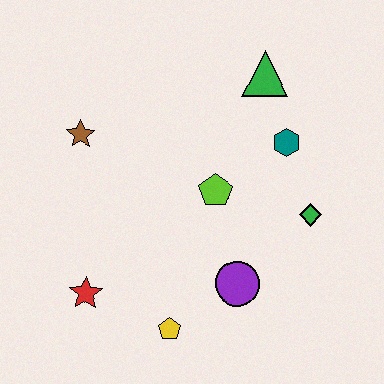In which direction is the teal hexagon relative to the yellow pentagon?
The teal hexagon is above the yellow pentagon.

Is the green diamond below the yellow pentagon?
No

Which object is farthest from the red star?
The green triangle is farthest from the red star.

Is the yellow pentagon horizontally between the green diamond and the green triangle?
No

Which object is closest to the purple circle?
The yellow pentagon is closest to the purple circle.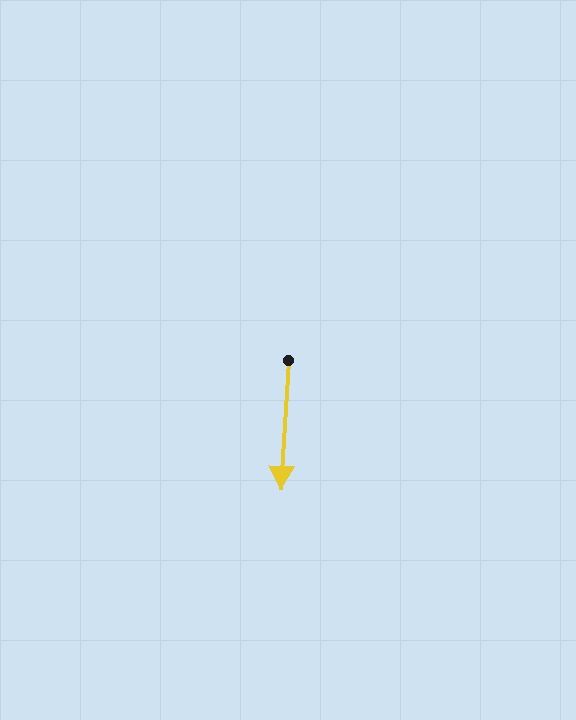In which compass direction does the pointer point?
South.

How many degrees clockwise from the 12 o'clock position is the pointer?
Approximately 183 degrees.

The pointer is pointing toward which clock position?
Roughly 6 o'clock.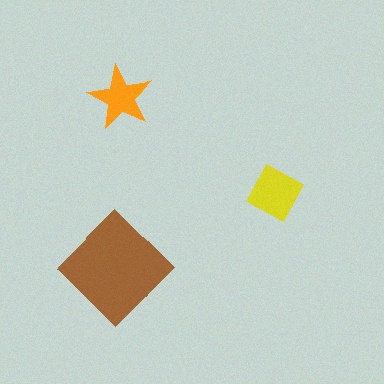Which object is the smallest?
The orange star.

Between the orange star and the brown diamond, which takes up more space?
The brown diamond.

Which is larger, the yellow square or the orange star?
The yellow square.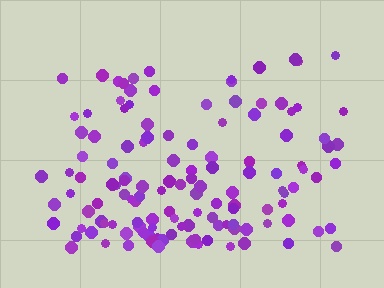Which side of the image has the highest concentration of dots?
The bottom.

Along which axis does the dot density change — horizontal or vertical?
Vertical.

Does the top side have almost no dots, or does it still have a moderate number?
Still a moderate number, just noticeably fewer than the bottom.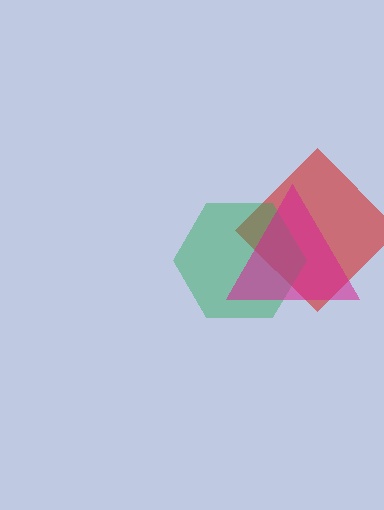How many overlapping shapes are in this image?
There are 3 overlapping shapes in the image.